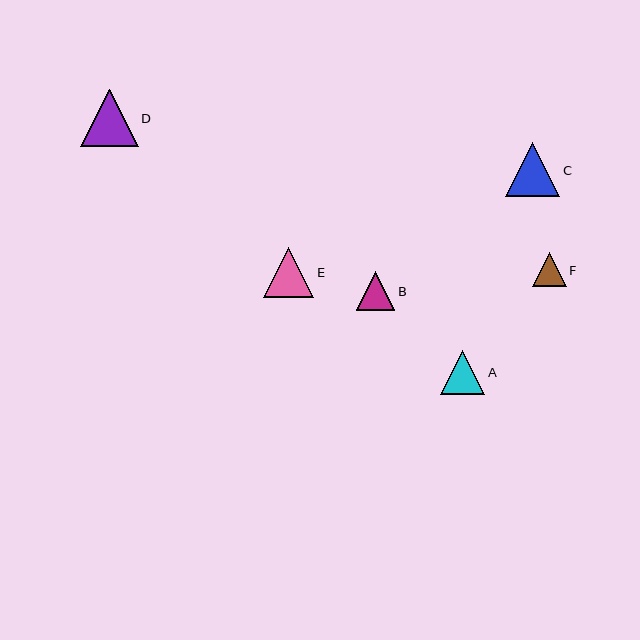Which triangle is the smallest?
Triangle F is the smallest with a size of approximately 33 pixels.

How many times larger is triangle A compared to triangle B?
Triangle A is approximately 1.1 times the size of triangle B.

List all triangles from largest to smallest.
From largest to smallest: D, C, E, A, B, F.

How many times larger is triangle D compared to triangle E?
Triangle D is approximately 1.1 times the size of triangle E.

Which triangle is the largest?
Triangle D is the largest with a size of approximately 58 pixels.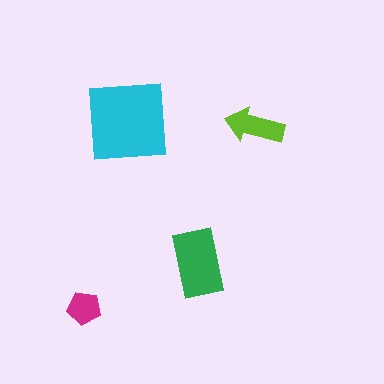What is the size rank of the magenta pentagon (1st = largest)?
4th.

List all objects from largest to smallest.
The cyan square, the green rectangle, the lime arrow, the magenta pentagon.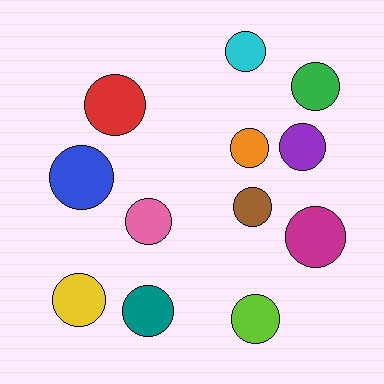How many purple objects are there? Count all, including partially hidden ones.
There is 1 purple object.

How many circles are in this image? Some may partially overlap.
There are 12 circles.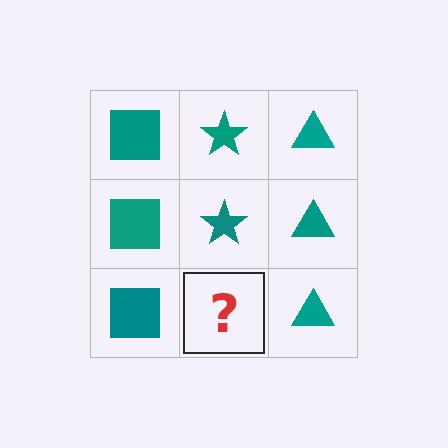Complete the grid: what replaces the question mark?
The question mark should be replaced with a teal star.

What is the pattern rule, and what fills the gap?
The rule is that each column has a consistent shape. The gap should be filled with a teal star.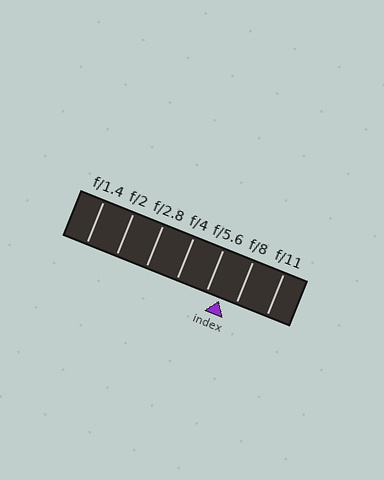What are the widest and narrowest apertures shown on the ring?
The widest aperture shown is f/1.4 and the narrowest is f/11.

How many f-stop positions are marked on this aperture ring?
There are 7 f-stop positions marked.